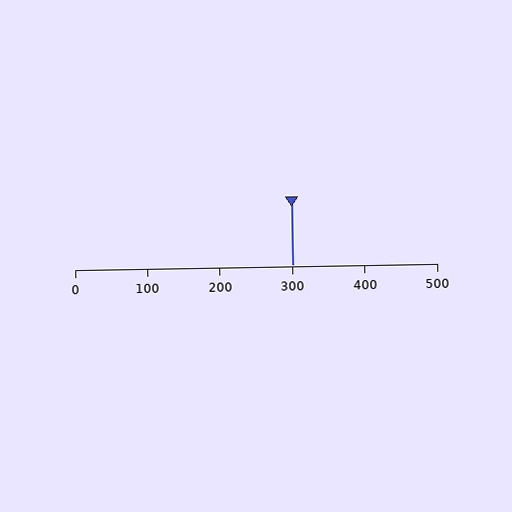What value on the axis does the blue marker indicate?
The marker indicates approximately 300.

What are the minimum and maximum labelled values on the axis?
The axis runs from 0 to 500.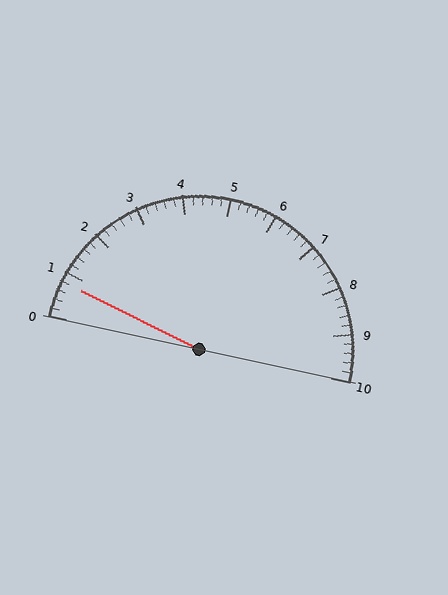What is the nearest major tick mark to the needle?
The nearest major tick mark is 1.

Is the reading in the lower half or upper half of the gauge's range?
The reading is in the lower half of the range (0 to 10).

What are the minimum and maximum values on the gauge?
The gauge ranges from 0 to 10.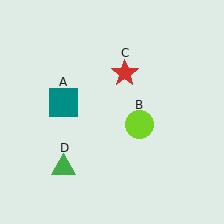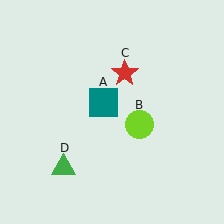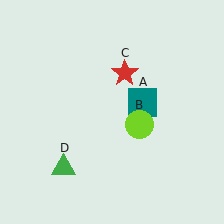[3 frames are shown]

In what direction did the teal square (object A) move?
The teal square (object A) moved right.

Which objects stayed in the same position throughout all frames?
Lime circle (object B) and red star (object C) and green triangle (object D) remained stationary.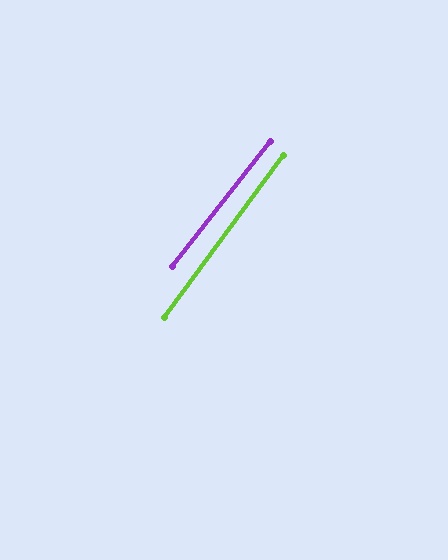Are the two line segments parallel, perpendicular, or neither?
Parallel — their directions differ by only 1.7°.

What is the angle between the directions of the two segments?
Approximately 2 degrees.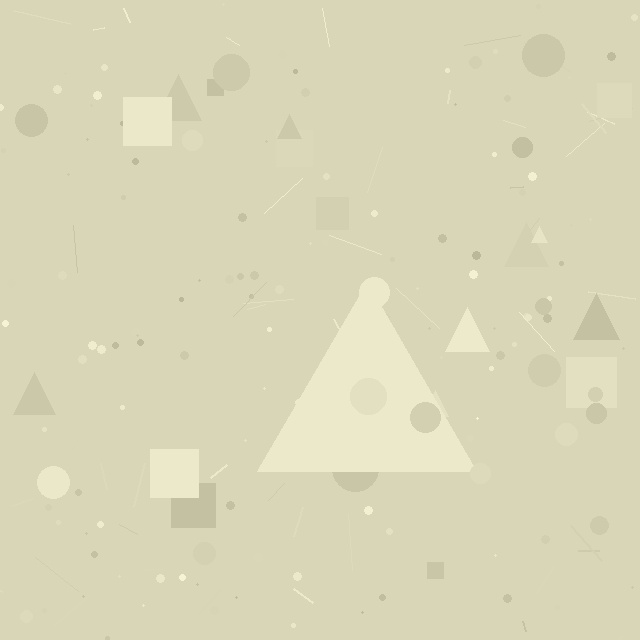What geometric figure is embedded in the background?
A triangle is embedded in the background.